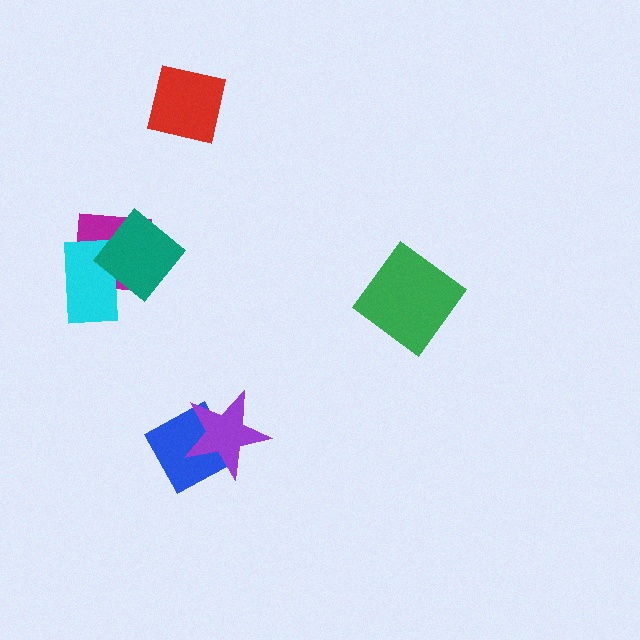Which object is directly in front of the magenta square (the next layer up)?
The cyan rectangle is directly in front of the magenta square.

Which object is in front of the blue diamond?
The purple star is in front of the blue diamond.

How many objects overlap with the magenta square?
2 objects overlap with the magenta square.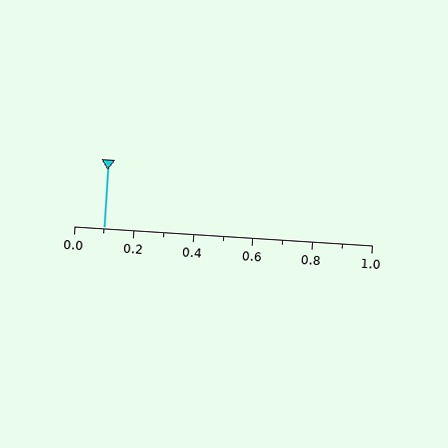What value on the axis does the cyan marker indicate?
The marker indicates approximately 0.1.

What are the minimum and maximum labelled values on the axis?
The axis runs from 0.0 to 1.0.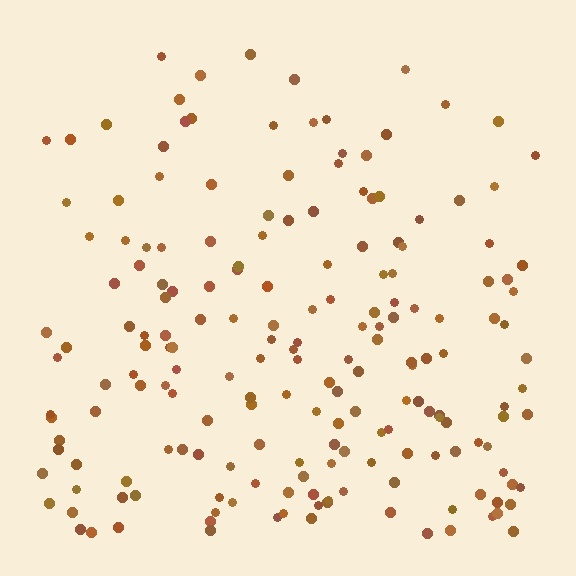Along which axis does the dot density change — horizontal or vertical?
Vertical.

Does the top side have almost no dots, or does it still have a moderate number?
Still a moderate number, just noticeably fewer than the bottom.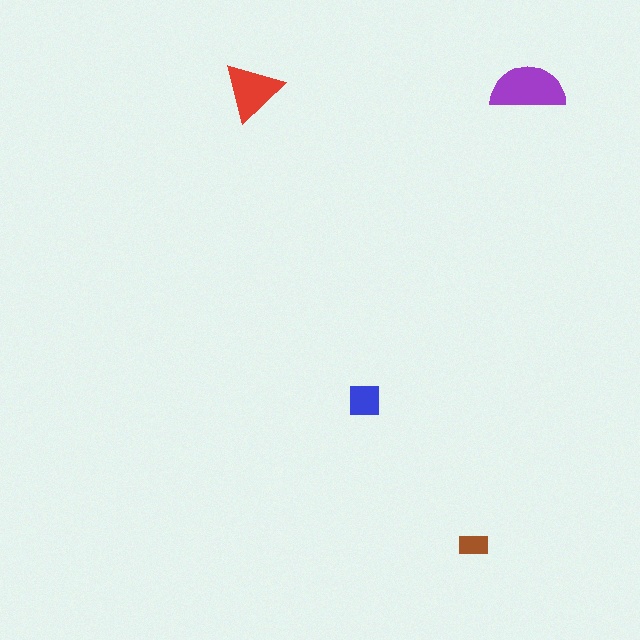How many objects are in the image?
There are 4 objects in the image.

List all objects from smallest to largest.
The brown rectangle, the blue square, the red triangle, the purple semicircle.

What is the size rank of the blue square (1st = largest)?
3rd.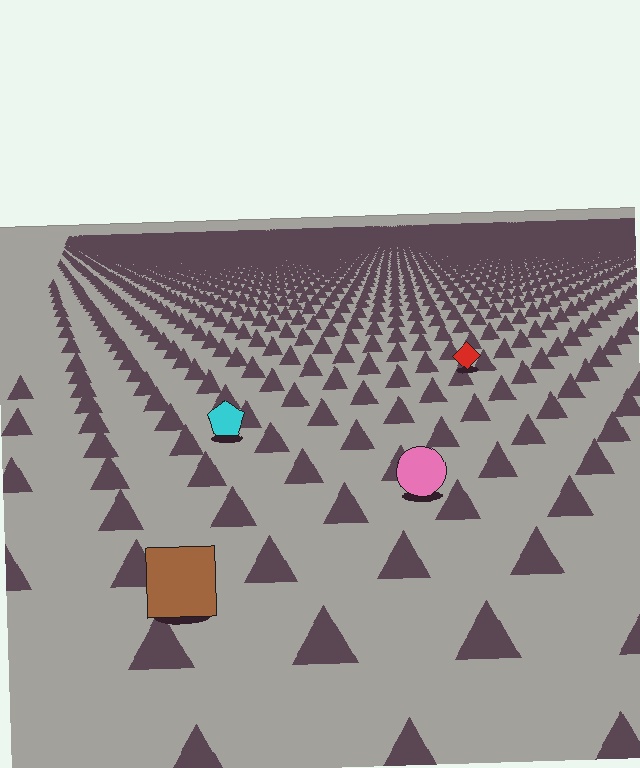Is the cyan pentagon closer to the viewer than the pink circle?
No. The pink circle is closer — you can tell from the texture gradient: the ground texture is coarser near it.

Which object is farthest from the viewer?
The red diamond is farthest from the viewer. It appears smaller and the ground texture around it is denser.